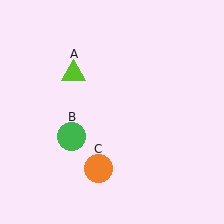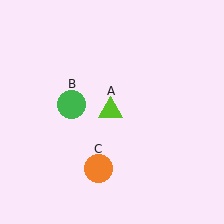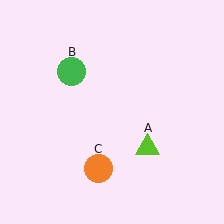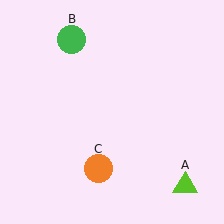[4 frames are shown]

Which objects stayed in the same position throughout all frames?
Orange circle (object C) remained stationary.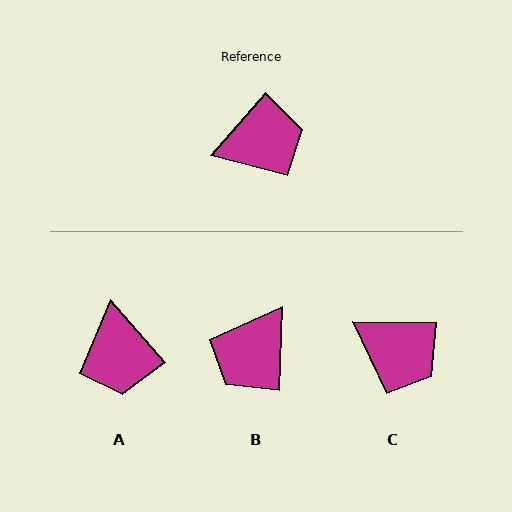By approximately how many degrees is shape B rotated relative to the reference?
Approximately 142 degrees clockwise.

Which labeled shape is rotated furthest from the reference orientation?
B, about 142 degrees away.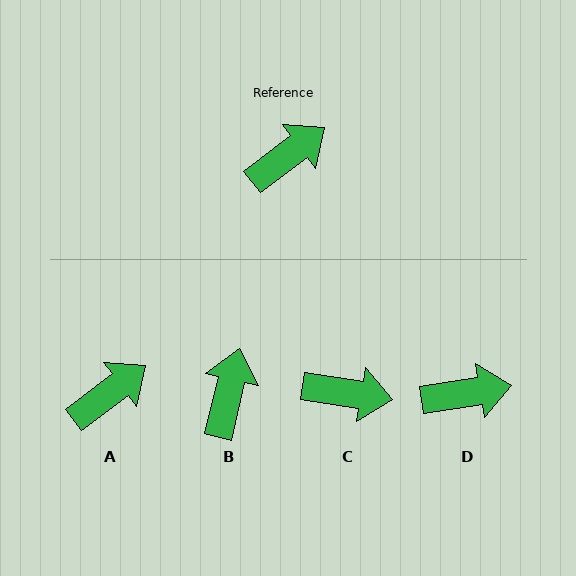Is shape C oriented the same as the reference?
No, it is off by about 46 degrees.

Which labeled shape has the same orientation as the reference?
A.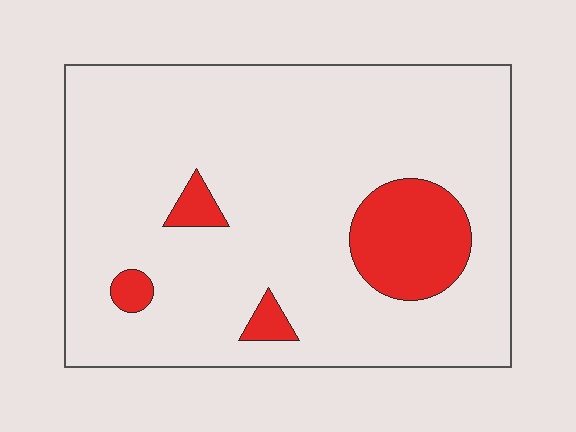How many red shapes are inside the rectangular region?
4.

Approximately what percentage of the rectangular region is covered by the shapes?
Approximately 15%.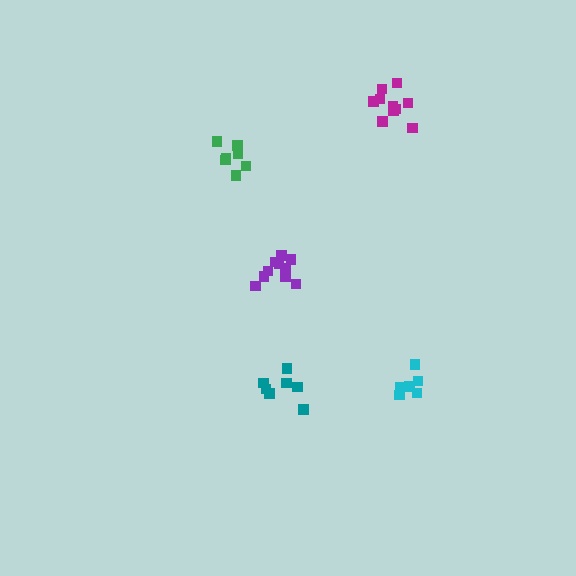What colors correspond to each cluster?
The clusters are colored: purple, cyan, green, teal, magenta.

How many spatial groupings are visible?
There are 5 spatial groupings.